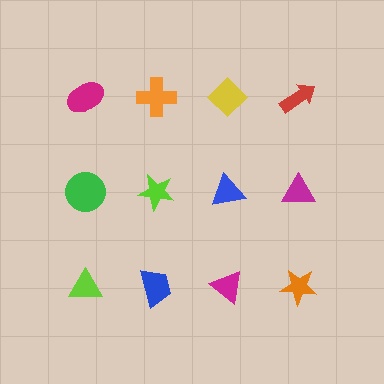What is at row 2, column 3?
A blue triangle.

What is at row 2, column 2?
A lime star.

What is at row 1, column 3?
A yellow diamond.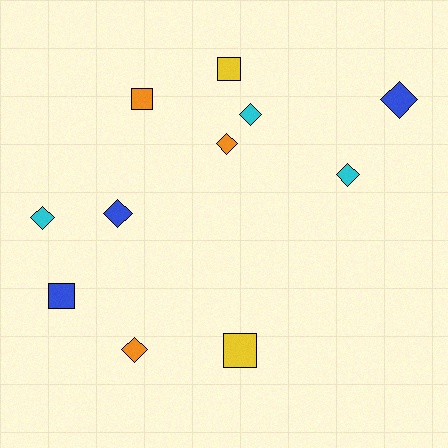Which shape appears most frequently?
Diamond, with 7 objects.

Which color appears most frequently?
Orange, with 3 objects.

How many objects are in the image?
There are 11 objects.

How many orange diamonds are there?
There are 2 orange diamonds.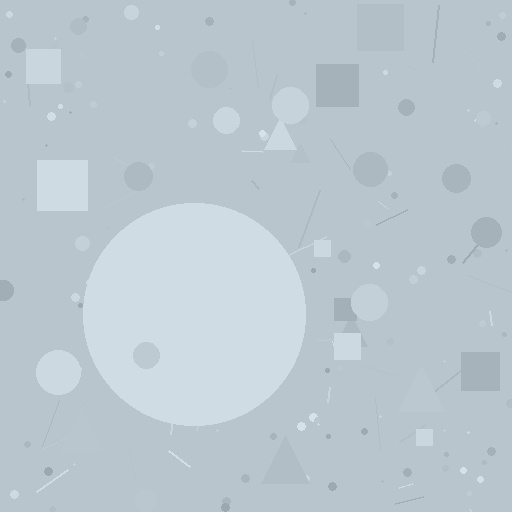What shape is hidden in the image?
A circle is hidden in the image.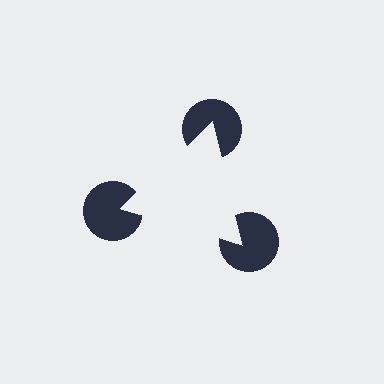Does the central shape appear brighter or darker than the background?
It typically appears slightly brighter than the background, even though no actual brightness change is drawn.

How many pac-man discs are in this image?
There are 3 — one at each vertex of the illusory triangle.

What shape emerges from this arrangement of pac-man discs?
An illusory triangle — its edges are inferred from the aligned wedge cuts in the pac-man discs, not physically drawn.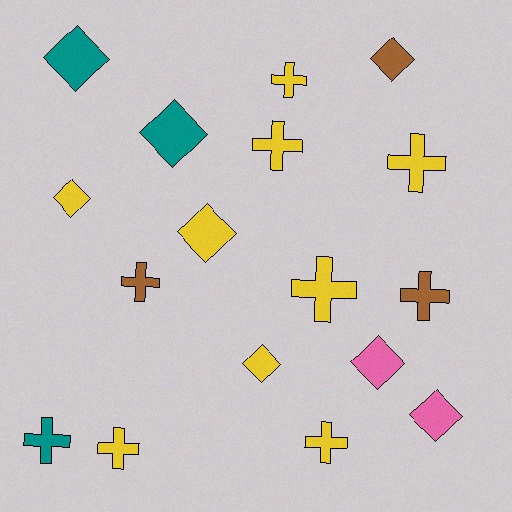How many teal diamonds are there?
There are 2 teal diamonds.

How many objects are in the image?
There are 17 objects.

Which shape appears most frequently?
Cross, with 9 objects.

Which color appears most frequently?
Yellow, with 9 objects.